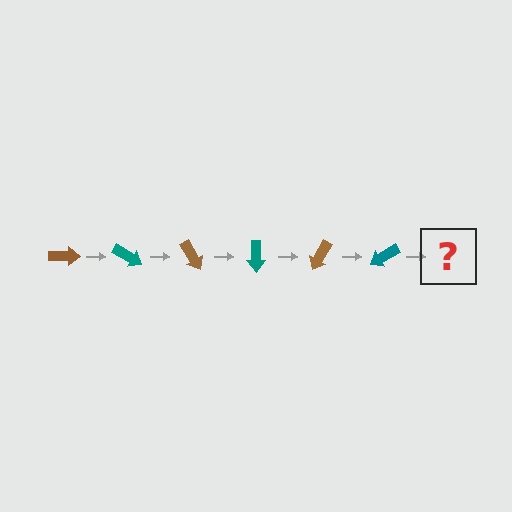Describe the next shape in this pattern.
It should be a brown arrow, rotated 180 degrees from the start.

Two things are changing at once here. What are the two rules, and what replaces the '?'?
The two rules are that it rotates 30 degrees each step and the color cycles through brown and teal. The '?' should be a brown arrow, rotated 180 degrees from the start.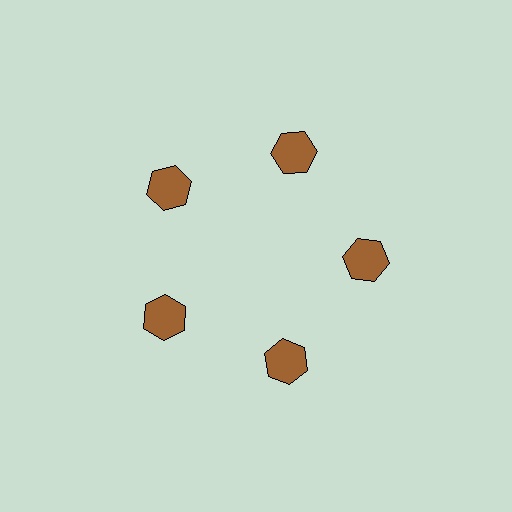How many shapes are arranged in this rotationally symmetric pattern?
There are 5 shapes, arranged in 5 groups of 1.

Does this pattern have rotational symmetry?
Yes, this pattern has 5-fold rotational symmetry. It looks the same after rotating 72 degrees around the center.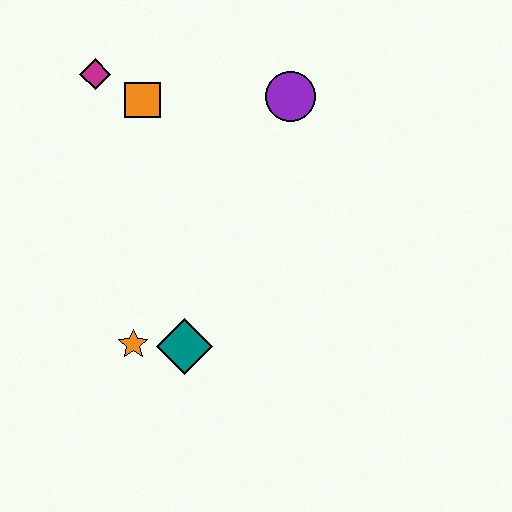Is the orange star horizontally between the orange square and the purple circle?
No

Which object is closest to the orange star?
The teal diamond is closest to the orange star.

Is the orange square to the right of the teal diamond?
No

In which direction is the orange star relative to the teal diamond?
The orange star is to the left of the teal diamond.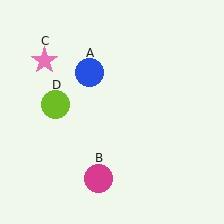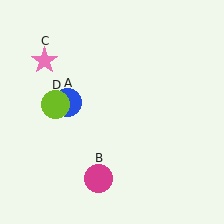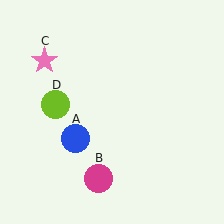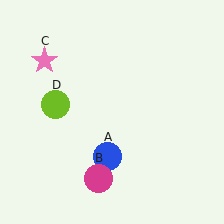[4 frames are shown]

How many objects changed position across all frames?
1 object changed position: blue circle (object A).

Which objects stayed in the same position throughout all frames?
Magenta circle (object B) and pink star (object C) and lime circle (object D) remained stationary.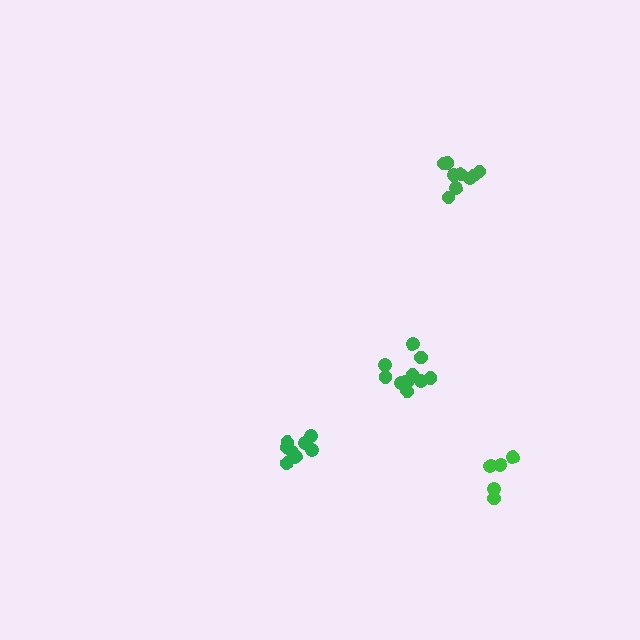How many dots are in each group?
Group 1: 8 dots, Group 2: 9 dots, Group 3: 5 dots, Group 4: 10 dots (32 total).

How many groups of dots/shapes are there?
There are 4 groups.